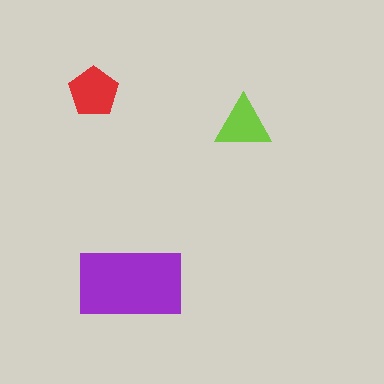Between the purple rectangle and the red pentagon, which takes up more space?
The purple rectangle.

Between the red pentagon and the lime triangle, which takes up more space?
The red pentagon.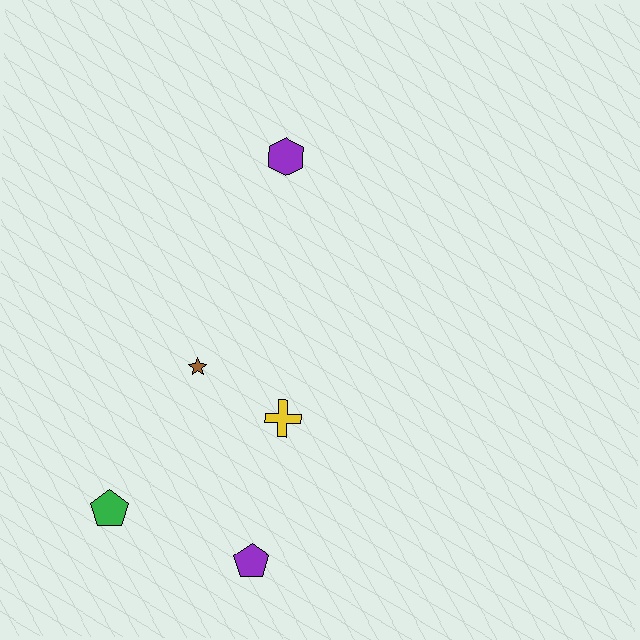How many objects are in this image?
There are 5 objects.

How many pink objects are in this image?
There are no pink objects.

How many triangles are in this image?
There are no triangles.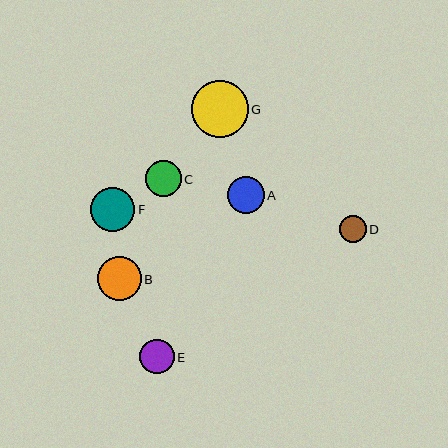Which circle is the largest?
Circle G is the largest with a size of approximately 56 pixels.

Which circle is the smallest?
Circle D is the smallest with a size of approximately 27 pixels.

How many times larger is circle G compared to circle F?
Circle G is approximately 1.3 times the size of circle F.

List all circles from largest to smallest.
From largest to smallest: G, B, F, A, C, E, D.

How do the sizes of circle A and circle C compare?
Circle A and circle C are approximately the same size.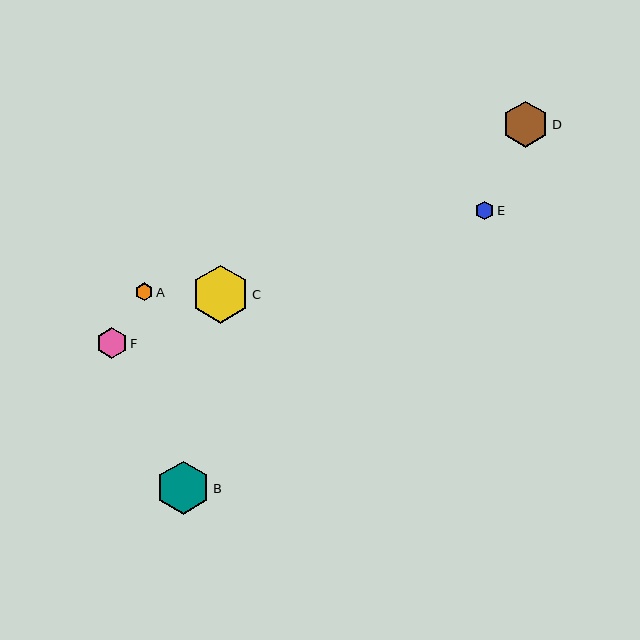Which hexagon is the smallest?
Hexagon A is the smallest with a size of approximately 18 pixels.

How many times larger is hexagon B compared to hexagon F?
Hexagon B is approximately 1.8 times the size of hexagon F.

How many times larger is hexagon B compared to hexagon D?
Hexagon B is approximately 1.1 times the size of hexagon D.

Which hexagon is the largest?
Hexagon C is the largest with a size of approximately 58 pixels.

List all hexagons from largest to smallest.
From largest to smallest: C, B, D, F, E, A.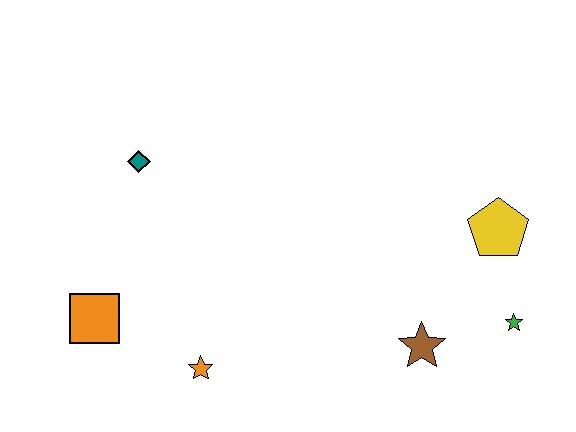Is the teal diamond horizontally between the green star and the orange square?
Yes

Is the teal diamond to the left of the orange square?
No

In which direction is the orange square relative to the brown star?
The orange square is to the left of the brown star.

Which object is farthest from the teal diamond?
The green star is farthest from the teal diamond.